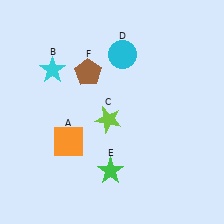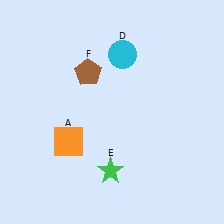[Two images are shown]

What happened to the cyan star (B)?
The cyan star (B) was removed in Image 2. It was in the top-left area of Image 1.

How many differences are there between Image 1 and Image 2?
There are 2 differences between the two images.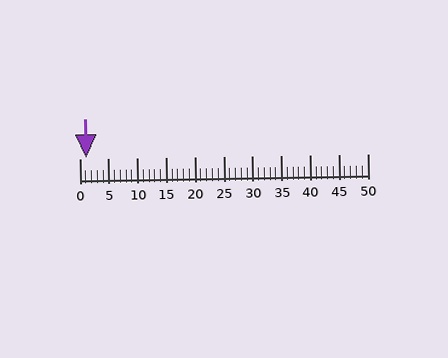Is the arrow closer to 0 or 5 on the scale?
The arrow is closer to 0.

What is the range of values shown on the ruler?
The ruler shows values from 0 to 50.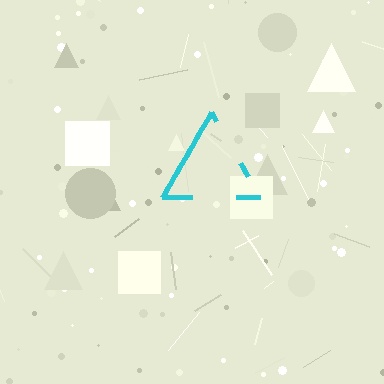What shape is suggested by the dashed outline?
The dashed outline suggests a triangle.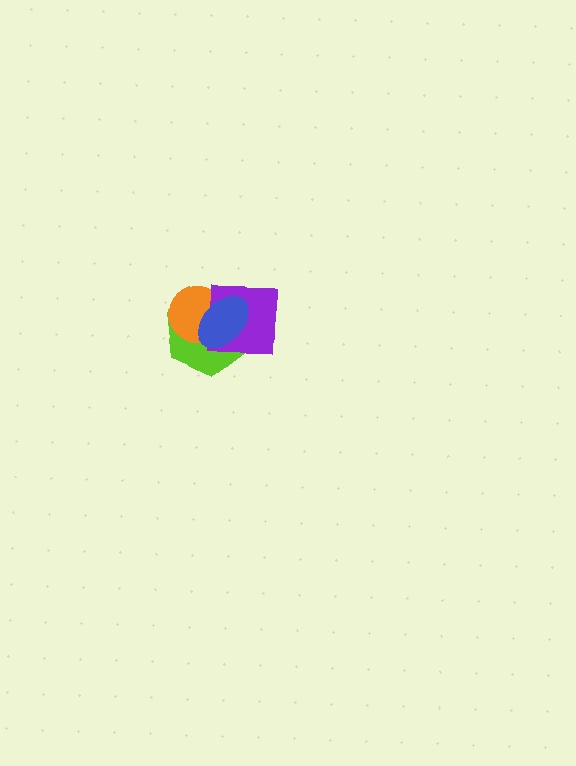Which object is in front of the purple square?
The blue ellipse is in front of the purple square.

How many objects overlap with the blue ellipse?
3 objects overlap with the blue ellipse.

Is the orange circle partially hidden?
Yes, it is partially covered by another shape.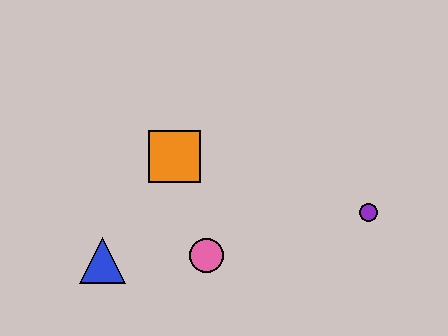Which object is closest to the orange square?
The pink circle is closest to the orange square.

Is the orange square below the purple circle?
No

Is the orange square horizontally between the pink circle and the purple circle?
No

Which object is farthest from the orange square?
The purple circle is farthest from the orange square.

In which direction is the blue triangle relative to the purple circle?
The blue triangle is to the left of the purple circle.